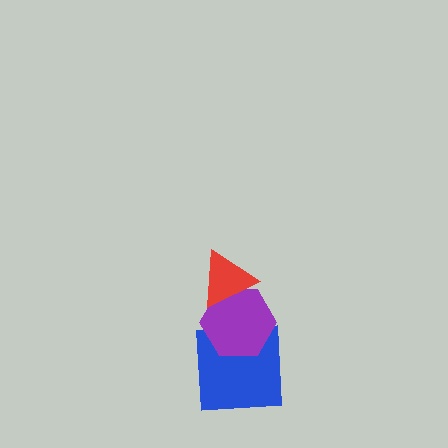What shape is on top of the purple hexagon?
The red triangle is on top of the purple hexagon.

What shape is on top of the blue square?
The purple hexagon is on top of the blue square.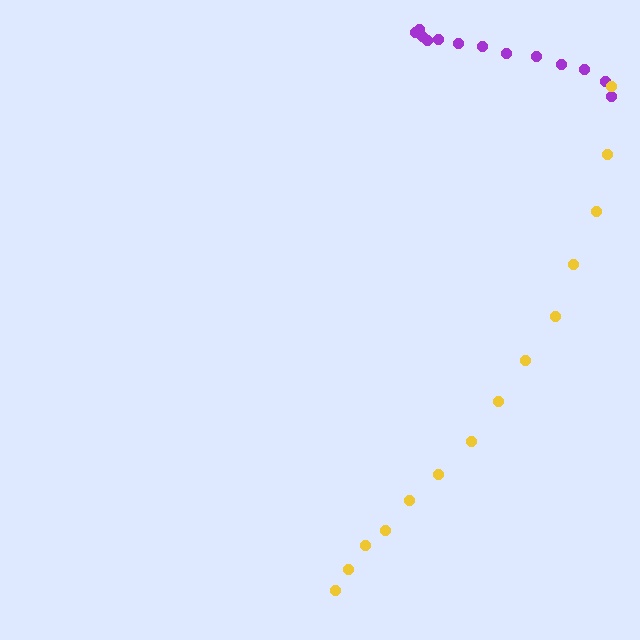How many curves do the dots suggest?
There are 2 distinct paths.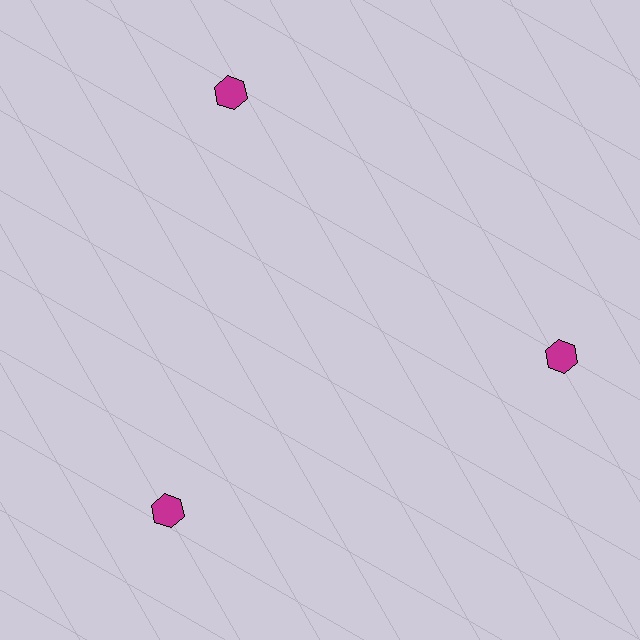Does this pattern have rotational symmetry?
Yes, this pattern has 3-fold rotational symmetry. It looks the same after rotating 120 degrees around the center.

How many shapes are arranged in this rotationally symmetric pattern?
There are 3 shapes, arranged in 3 groups of 1.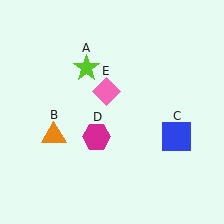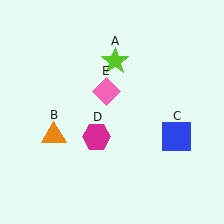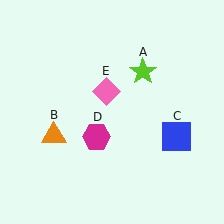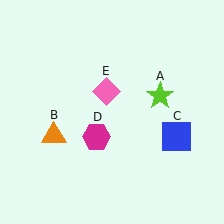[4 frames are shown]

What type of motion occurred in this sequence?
The lime star (object A) rotated clockwise around the center of the scene.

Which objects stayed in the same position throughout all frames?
Orange triangle (object B) and blue square (object C) and magenta hexagon (object D) and pink diamond (object E) remained stationary.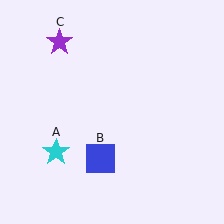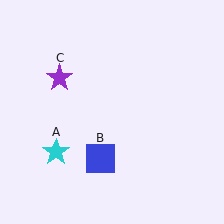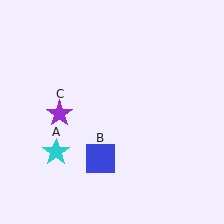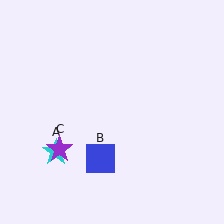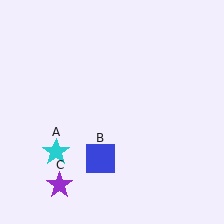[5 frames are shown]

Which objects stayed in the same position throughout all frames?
Cyan star (object A) and blue square (object B) remained stationary.